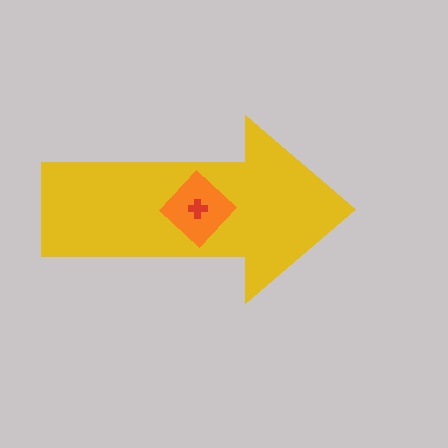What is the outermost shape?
The yellow arrow.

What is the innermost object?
The red cross.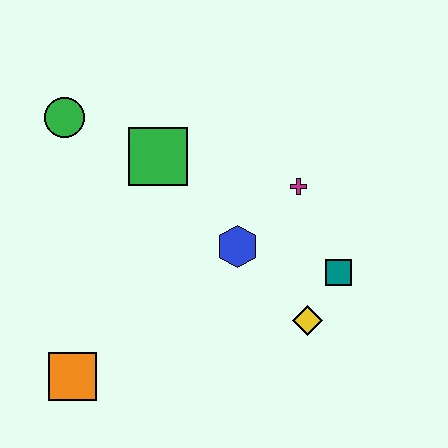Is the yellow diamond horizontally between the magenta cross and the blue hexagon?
No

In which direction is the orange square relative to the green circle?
The orange square is below the green circle.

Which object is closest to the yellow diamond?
The teal square is closest to the yellow diamond.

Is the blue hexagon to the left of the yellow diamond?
Yes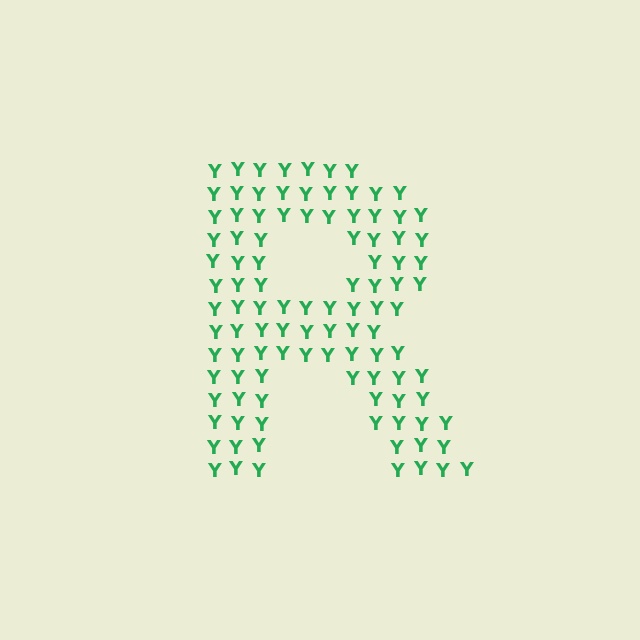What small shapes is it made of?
It is made of small letter Y's.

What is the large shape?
The large shape is the letter R.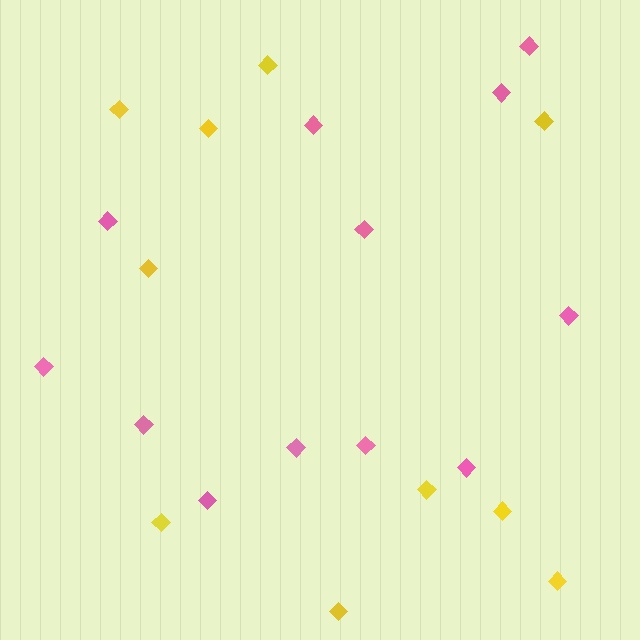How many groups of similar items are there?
There are 2 groups: one group of yellow diamonds (10) and one group of pink diamonds (12).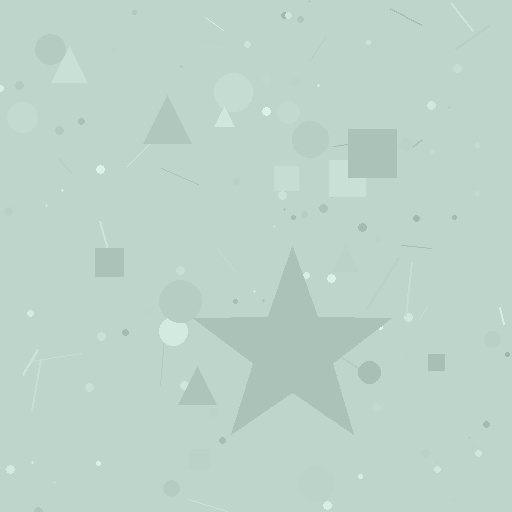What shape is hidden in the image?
A star is hidden in the image.